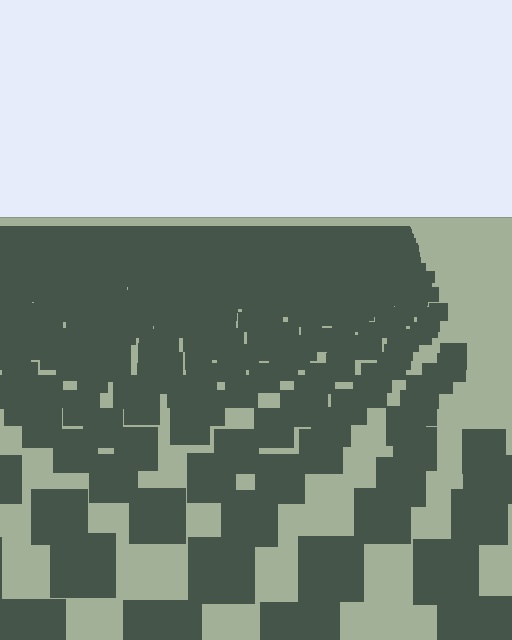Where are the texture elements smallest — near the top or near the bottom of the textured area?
Near the top.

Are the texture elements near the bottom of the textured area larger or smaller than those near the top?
Larger. Near the bottom, elements are closer to the viewer and appear at a bigger on-screen size.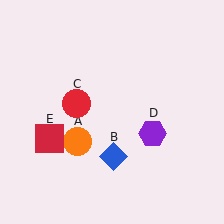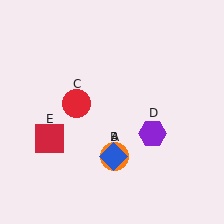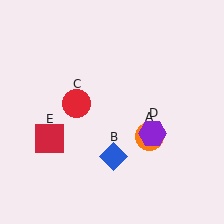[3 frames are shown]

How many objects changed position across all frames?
1 object changed position: orange circle (object A).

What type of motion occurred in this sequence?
The orange circle (object A) rotated counterclockwise around the center of the scene.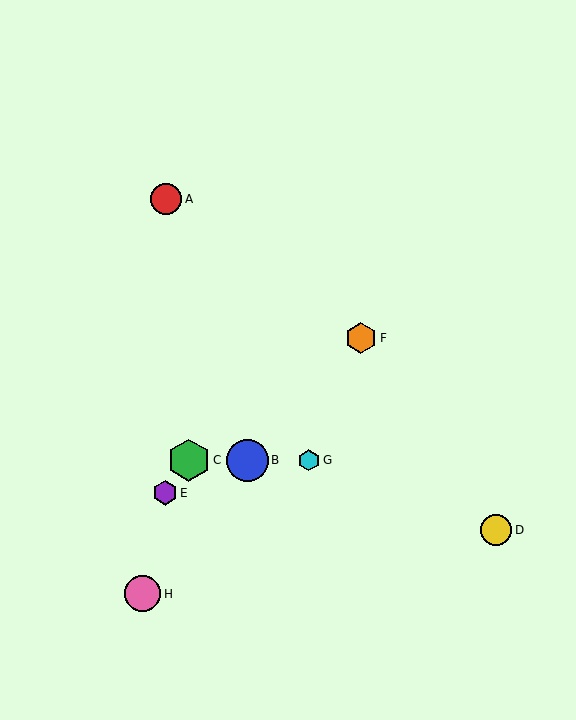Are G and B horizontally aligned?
Yes, both are at y≈460.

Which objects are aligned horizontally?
Objects B, C, G are aligned horizontally.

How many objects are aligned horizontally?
3 objects (B, C, G) are aligned horizontally.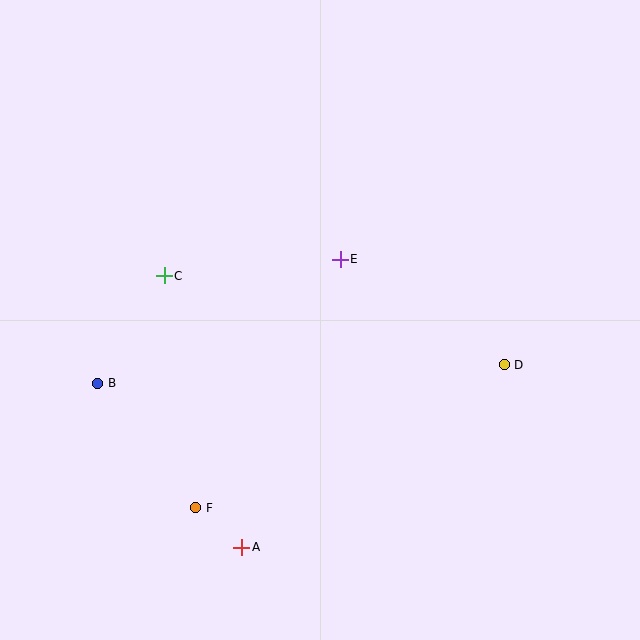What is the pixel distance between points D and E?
The distance between D and E is 195 pixels.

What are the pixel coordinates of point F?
Point F is at (196, 508).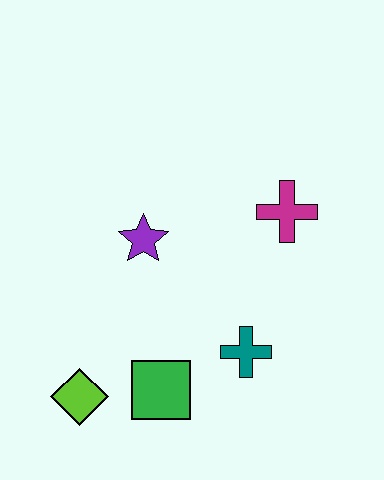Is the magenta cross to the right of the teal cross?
Yes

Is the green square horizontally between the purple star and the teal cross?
Yes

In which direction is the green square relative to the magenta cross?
The green square is below the magenta cross.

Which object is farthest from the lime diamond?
The magenta cross is farthest from the lime diamond.